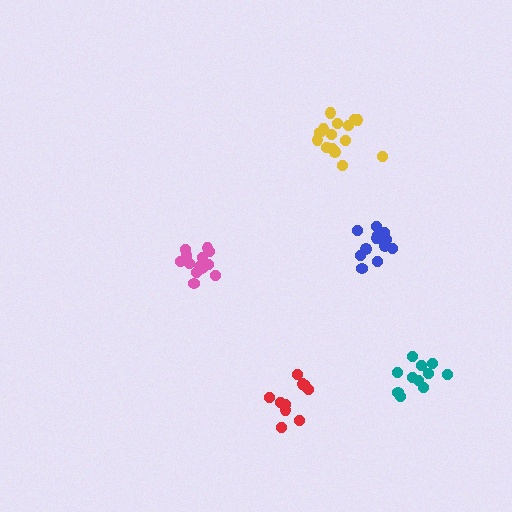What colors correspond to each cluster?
The clusters are colored: teal, red, blue, pink, yellow.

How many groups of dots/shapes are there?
There are 5 groups.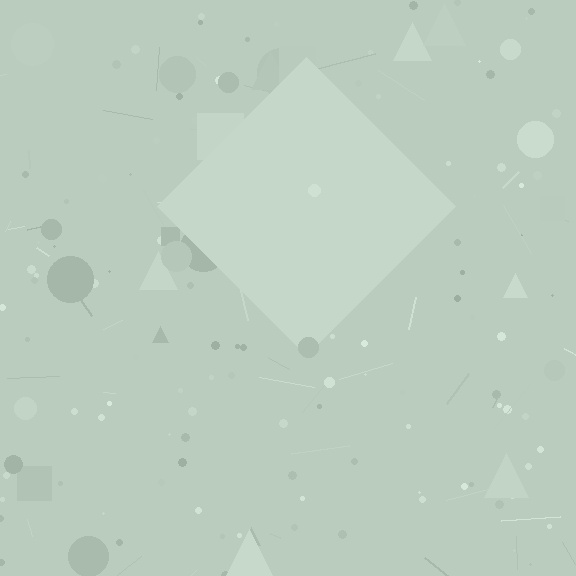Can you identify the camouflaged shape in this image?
The camouflaged shape is a diamond.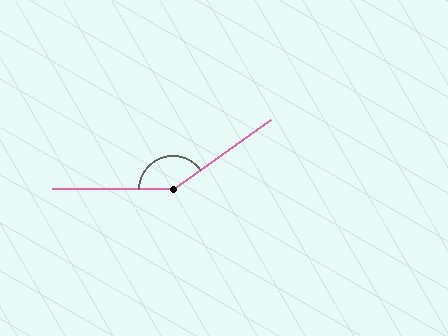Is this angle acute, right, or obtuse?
It is obtuse.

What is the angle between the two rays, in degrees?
Approximately 144 degrees.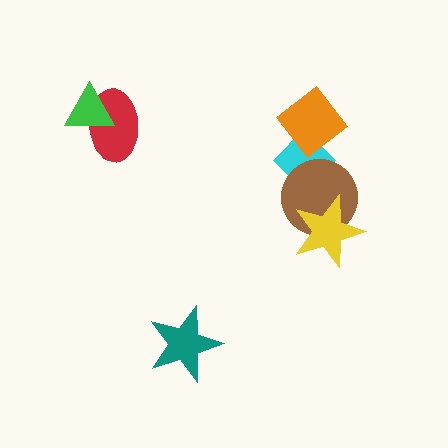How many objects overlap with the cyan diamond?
2 objects overlap with the cyan diamond.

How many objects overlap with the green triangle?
1 object overlaps with the green triangle.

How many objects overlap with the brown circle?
2 objects overlap with the brown circle.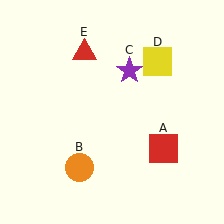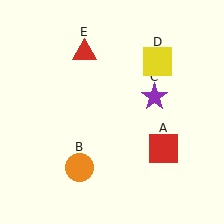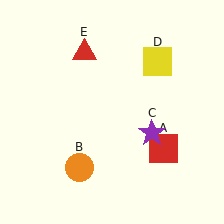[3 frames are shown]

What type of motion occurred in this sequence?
The purple star (object C) rotated clockwise around the center of the scene.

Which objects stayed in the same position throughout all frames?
Red square (object A) and orange circle (object B) and yellow square (object D) and red triangle (object E) remained stationary.